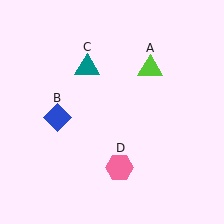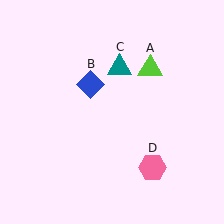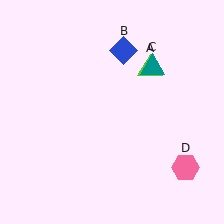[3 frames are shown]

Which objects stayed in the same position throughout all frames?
Lime triangle (object A) remained stationary.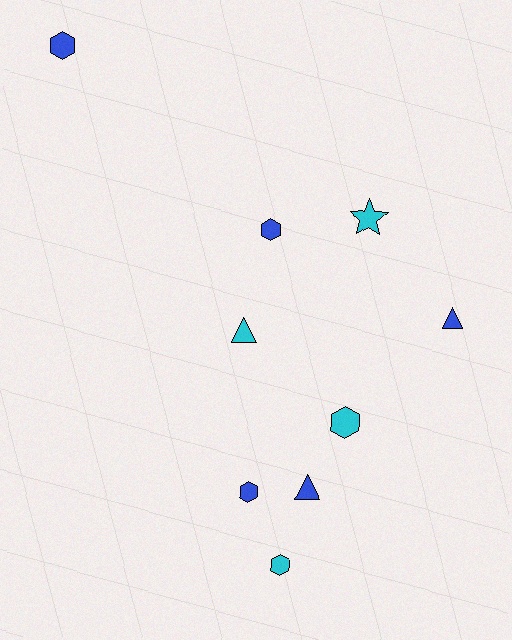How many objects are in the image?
There are 9 objects.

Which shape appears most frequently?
Hexagon, with 5 objects.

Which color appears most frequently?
Blue, with 5 objects.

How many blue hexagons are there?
There are 3 blue hexagons.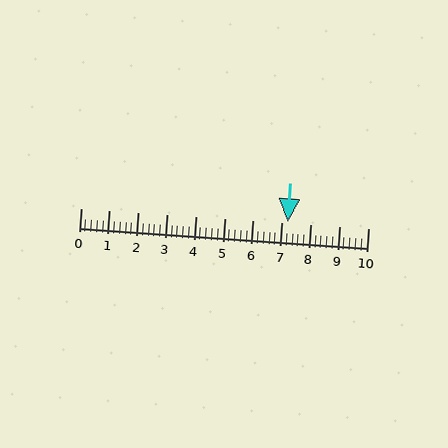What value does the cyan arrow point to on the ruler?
The cyan arrow points to approximately 7.2.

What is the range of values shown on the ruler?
The ruler shows values from 0 to 10.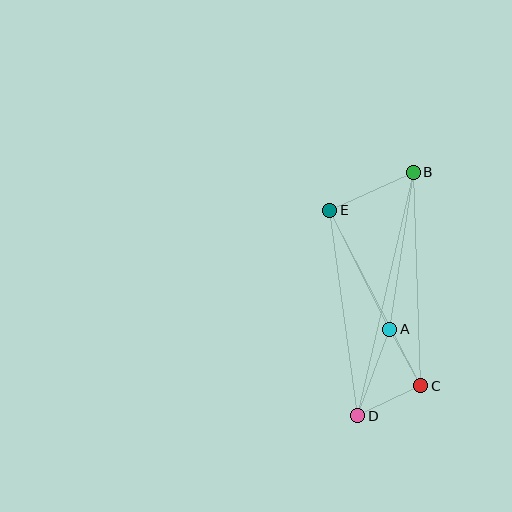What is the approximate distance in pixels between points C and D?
The distance between C and D is approximately 70 pixels.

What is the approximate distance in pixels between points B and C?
The distance between B and C is approximately 214 pixels.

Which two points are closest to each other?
Points A and C are closest to each other.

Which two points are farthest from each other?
Points B and D are farthest from each other.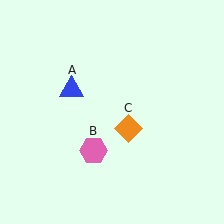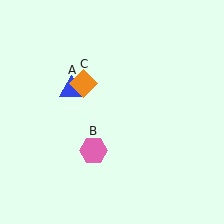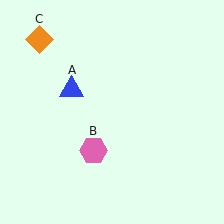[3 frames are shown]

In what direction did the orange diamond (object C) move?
The orange diamond (object C) moved up and to the left.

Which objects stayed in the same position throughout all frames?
Blue triangle (object A) and pink hexagon (object B) remained stationary.